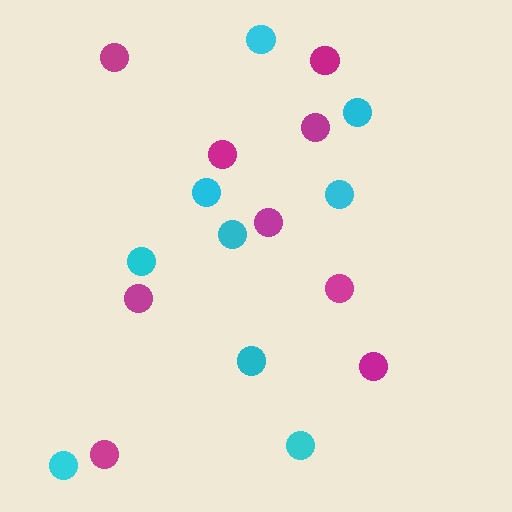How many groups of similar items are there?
There are 2 groups: one group of magenta circles (9) and one group of cyan circles (9).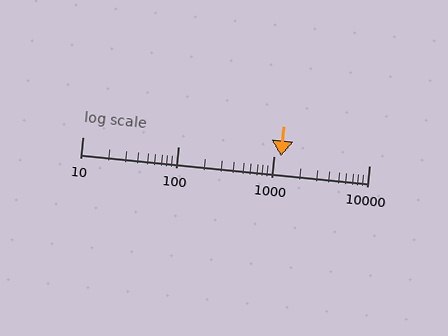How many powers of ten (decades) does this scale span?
The scale spans 3 decades, from 10 to 10000.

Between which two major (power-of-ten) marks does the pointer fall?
The pointer is between 1000 and 10000.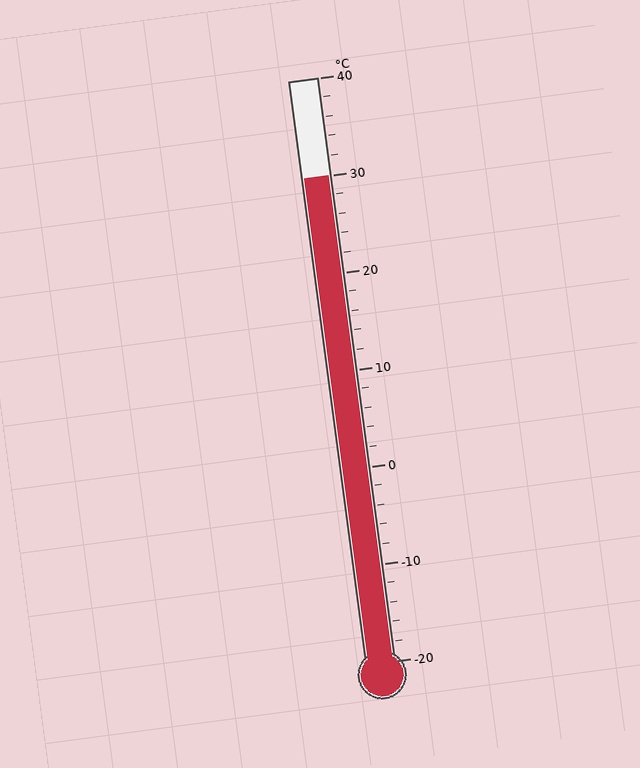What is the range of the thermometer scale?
The thermometer scale ranges from -20°C to 40°C.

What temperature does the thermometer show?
The thermometer shows approximately 30°C.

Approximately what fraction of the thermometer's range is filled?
The thermometer is filled to approximately 85% of its range.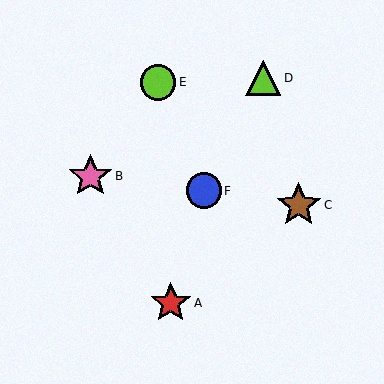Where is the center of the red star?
The center of the red star is at (171, 303).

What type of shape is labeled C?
Shape C is a brown star.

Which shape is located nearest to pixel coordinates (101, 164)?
The pink star (labeled B) at (90, 176) is nearest to that location.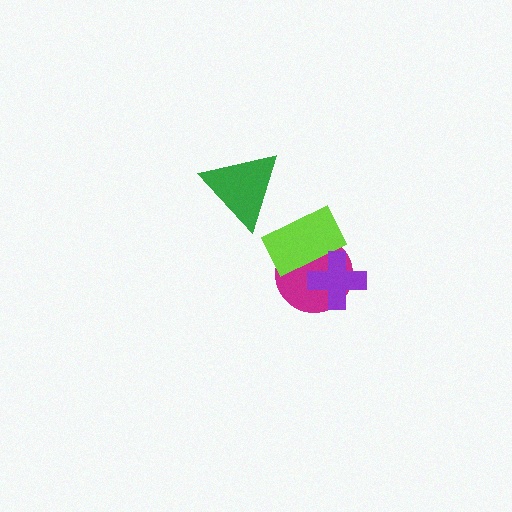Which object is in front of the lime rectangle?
The purple cross is in front of the lime rectangle.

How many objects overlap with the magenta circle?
2 objects overlap with the magenta circle.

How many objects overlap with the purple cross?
2 objects overlap with the purple cross.